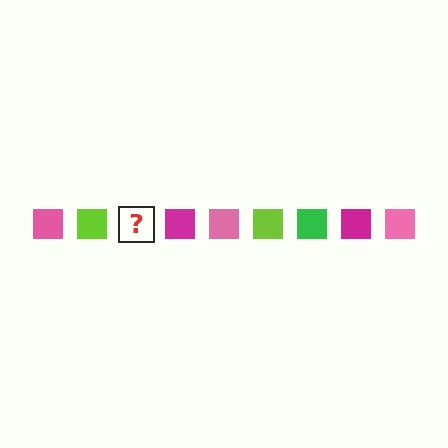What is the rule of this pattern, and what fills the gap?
The rule is that the pattern cycles through pink, lime, green, magenta squares. The gap should be filled with a green square.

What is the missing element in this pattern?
The missing element is a green square.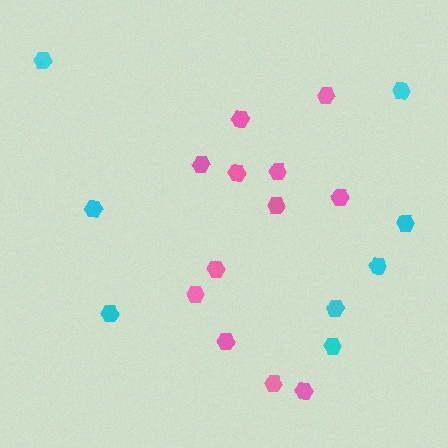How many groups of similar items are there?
There are 2 groups: one group of pink hexagons (12) and one group of cyan hexagons (8).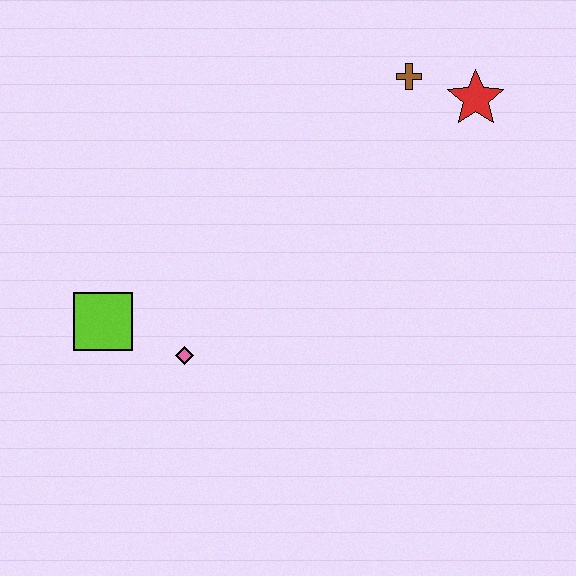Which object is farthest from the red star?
The lime square is farthest from the red star.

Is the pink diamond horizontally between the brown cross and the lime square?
Yes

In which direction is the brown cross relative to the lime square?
The brown cross is to the right of the lime square.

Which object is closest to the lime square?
The pink diamond is closest to the lime square.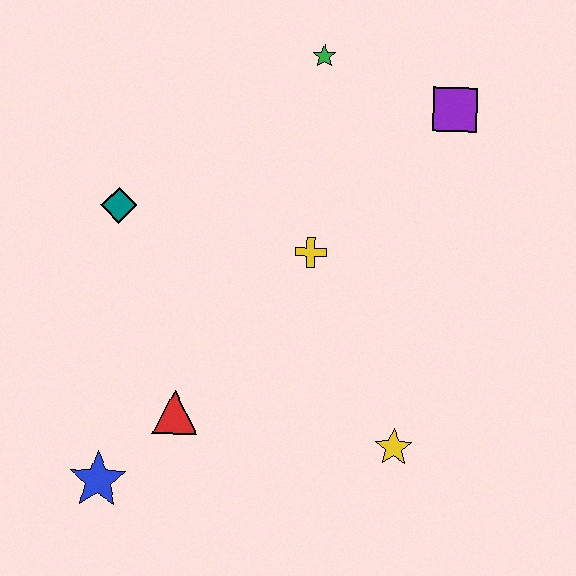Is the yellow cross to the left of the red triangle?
No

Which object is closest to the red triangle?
The blue star is closest to the red triangle.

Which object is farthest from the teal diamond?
The yellow star is farthest from the teal diamond.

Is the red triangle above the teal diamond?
No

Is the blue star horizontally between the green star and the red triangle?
No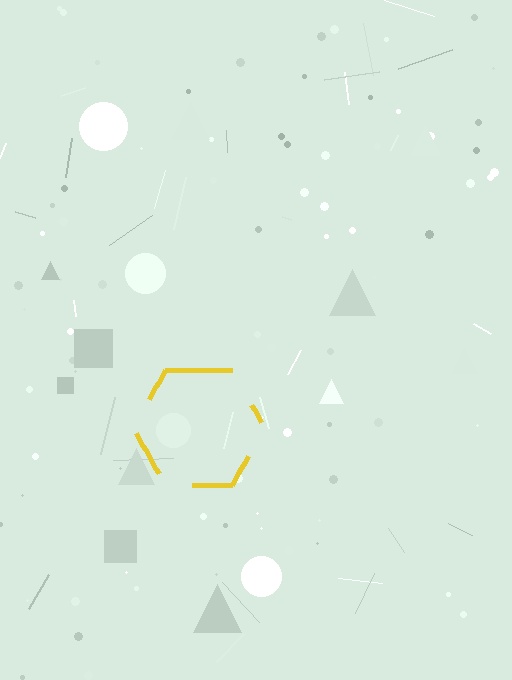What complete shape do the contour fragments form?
The contour fragments form a hexagon.